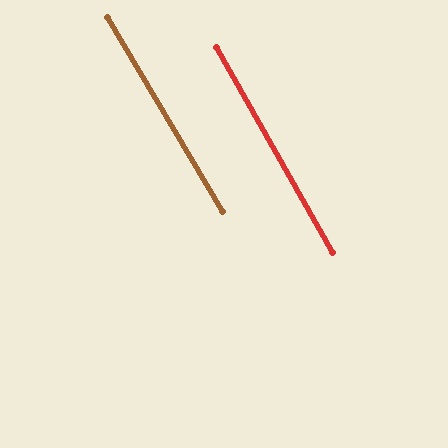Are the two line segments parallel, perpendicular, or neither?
Parallel — their directions differ by only 1.4°.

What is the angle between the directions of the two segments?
Approximately 1 degree.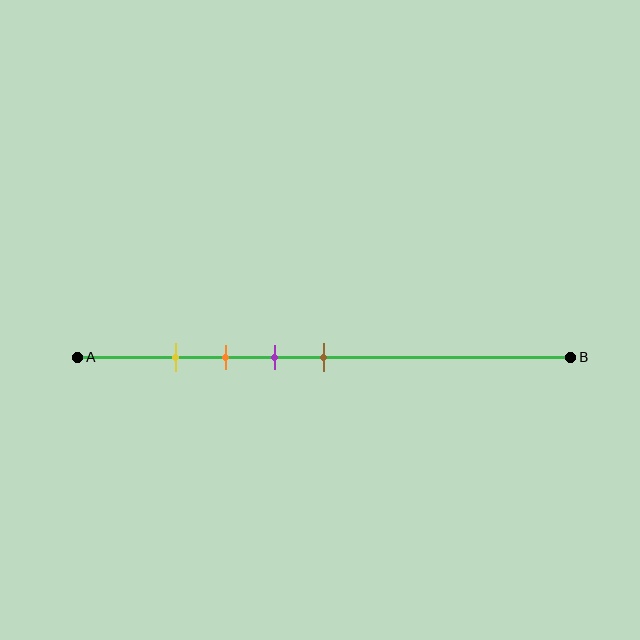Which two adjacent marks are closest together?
The yellow and orange marks are the closest adjacent pair.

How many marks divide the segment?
There are 4 marks dividing the segment.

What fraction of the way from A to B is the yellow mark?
The yellow mark is approximately 20% (0.2) of the way from A to B.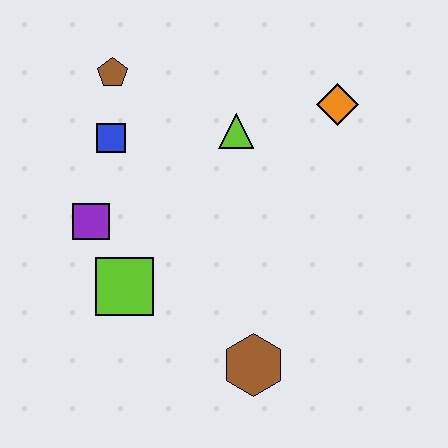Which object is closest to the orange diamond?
The lime triangle is closest to the orange diamond.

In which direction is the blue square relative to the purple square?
The blue square is above the purple square.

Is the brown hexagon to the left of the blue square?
No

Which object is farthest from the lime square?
The orange diamond is farthest from the lime square.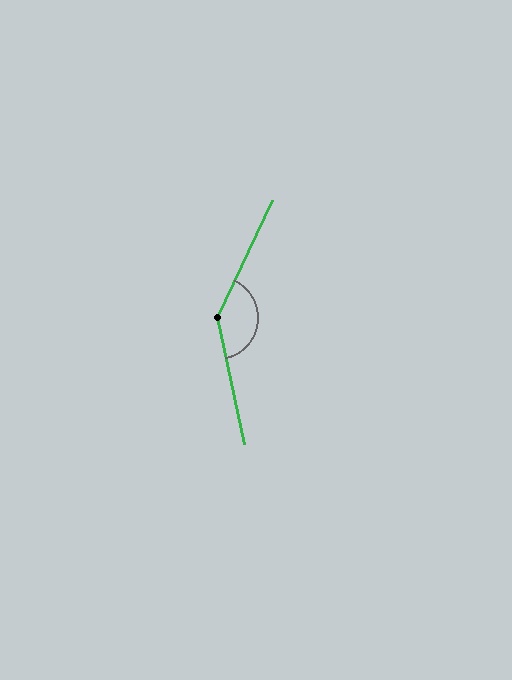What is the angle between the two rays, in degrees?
Approximately 143 degrees.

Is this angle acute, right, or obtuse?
It is obtuse.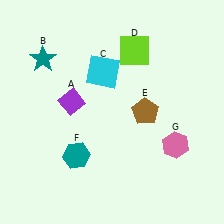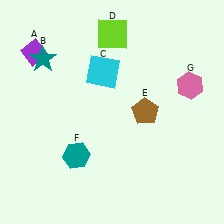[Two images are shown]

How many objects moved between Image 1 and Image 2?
3 objects moved between the two images.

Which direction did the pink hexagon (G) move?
The pink hexagon (G) moved up.